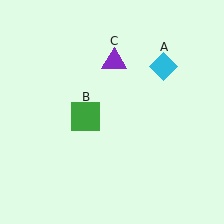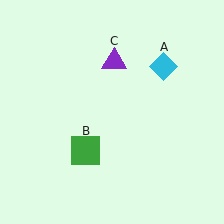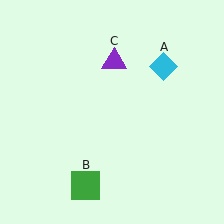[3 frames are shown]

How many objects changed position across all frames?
1 object changed position: green square (object B).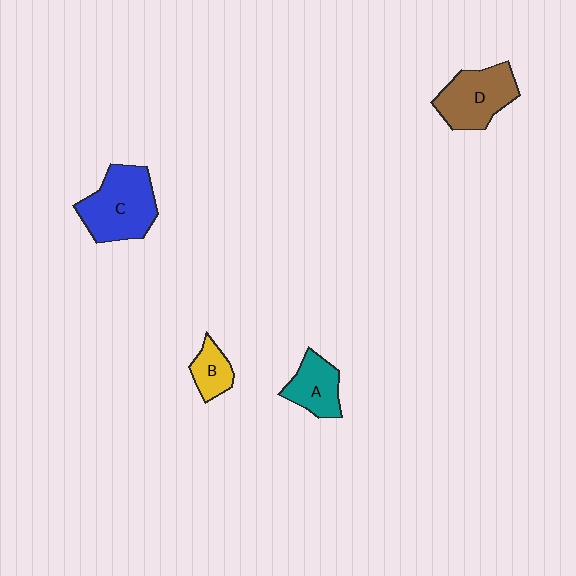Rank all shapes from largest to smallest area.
From largest to smallest: C (blue), D (brown), A (teal), B (yellow).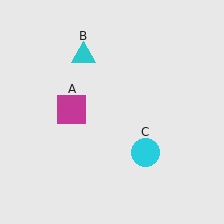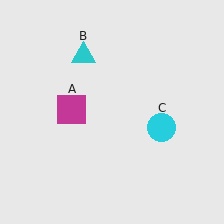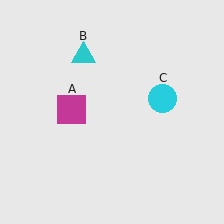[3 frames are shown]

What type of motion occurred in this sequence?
The cyan circle (object C) rotated counterclockwise around the center of the scene.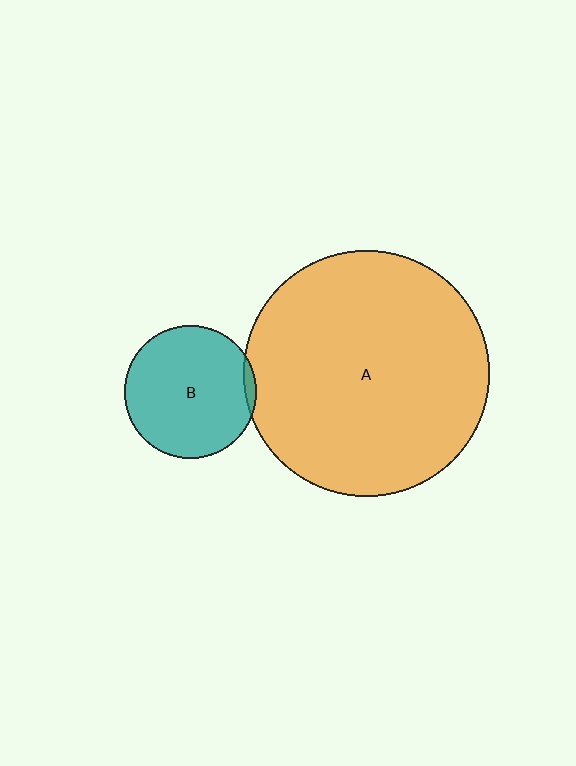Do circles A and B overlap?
Yes.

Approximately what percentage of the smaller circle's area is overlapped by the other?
Approximately 5%.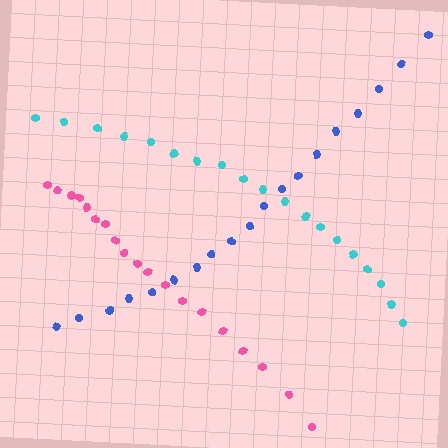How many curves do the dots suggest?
There are 3 distinct paths.